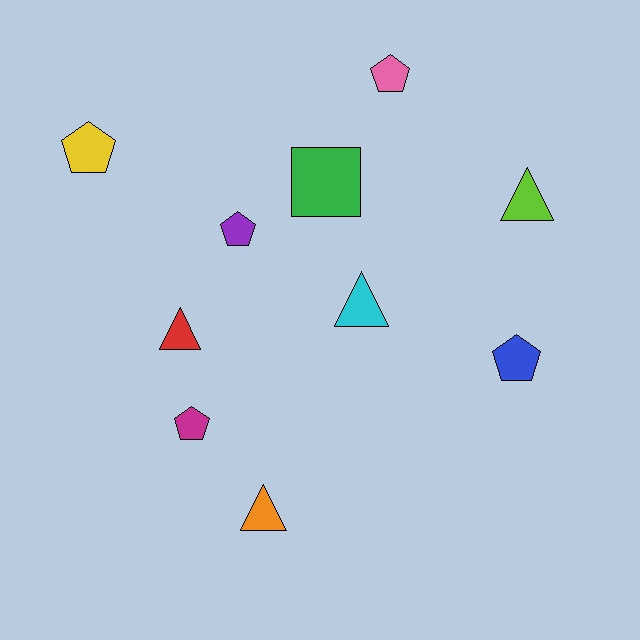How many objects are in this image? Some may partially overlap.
There are 10 objects.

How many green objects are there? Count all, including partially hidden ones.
There is 1 green object.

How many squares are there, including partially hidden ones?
There is 1 square.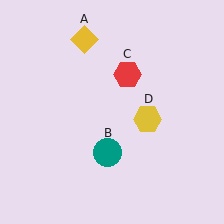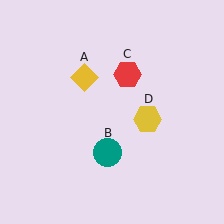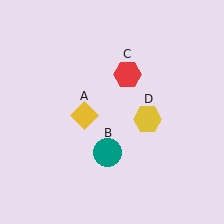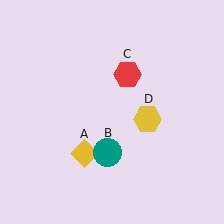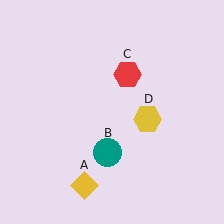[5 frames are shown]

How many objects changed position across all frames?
1 object changed position: yellow diamond (object A).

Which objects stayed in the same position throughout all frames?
Teal circle (object B) and red hexagon (object C) and yellow hexagon (object D) remained stationary.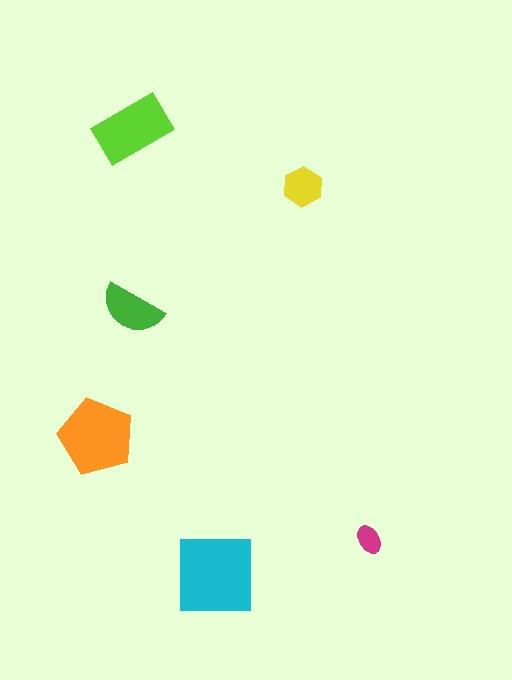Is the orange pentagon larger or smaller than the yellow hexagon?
Larger.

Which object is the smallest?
The magenta ellipse.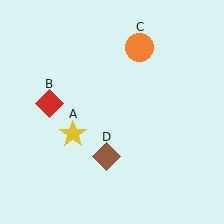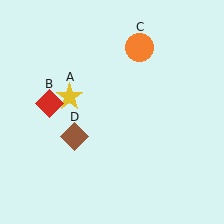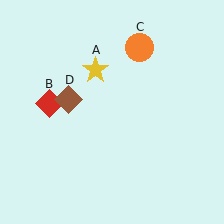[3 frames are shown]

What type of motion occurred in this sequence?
The yellow star (object A), brown diamond (object D) rotated clockwise around the center of the scene.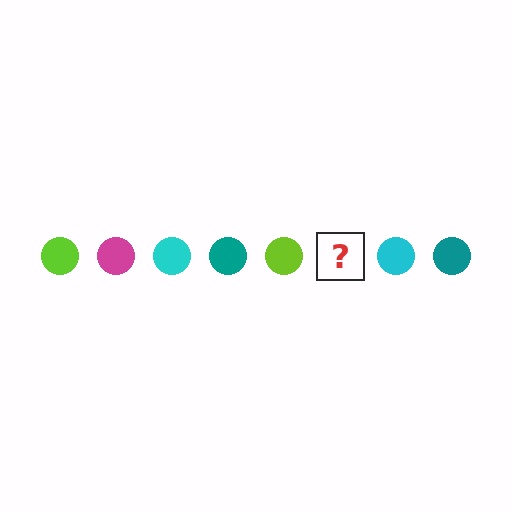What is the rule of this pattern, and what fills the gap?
The rule is that the pattern cycles through lime, magenta, cyan, teal circles. The gap should be filled with a magenta circle.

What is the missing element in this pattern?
The missing element is a magenta circle.